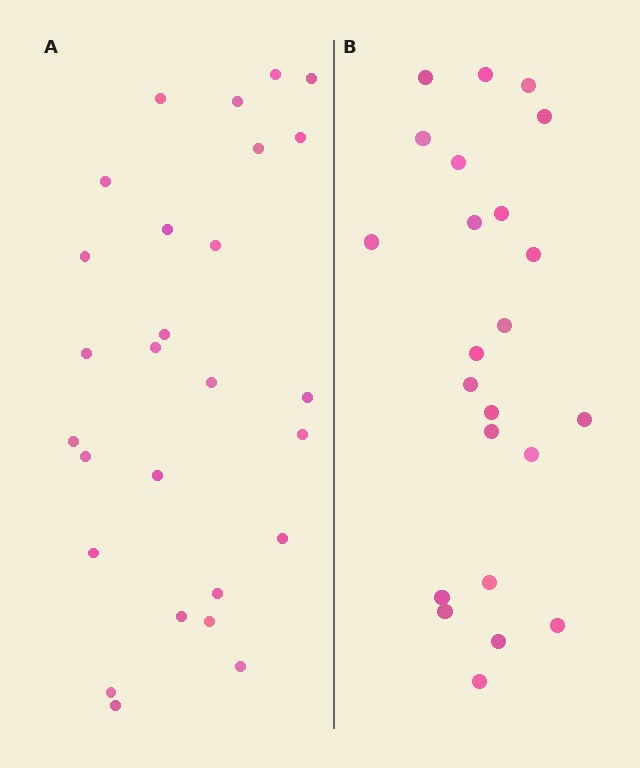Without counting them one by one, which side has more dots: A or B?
Region A (the left region) has more dots.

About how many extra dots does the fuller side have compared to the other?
Region A has about 4 more dots than region B.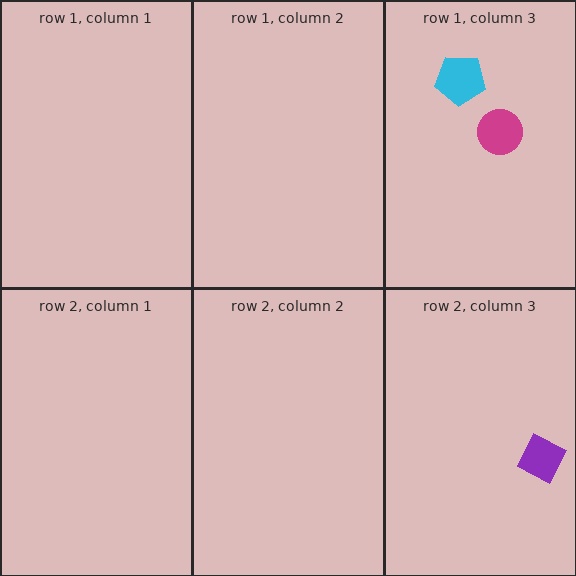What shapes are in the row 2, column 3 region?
The purple diamond.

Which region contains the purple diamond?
The row 2, column 3 region.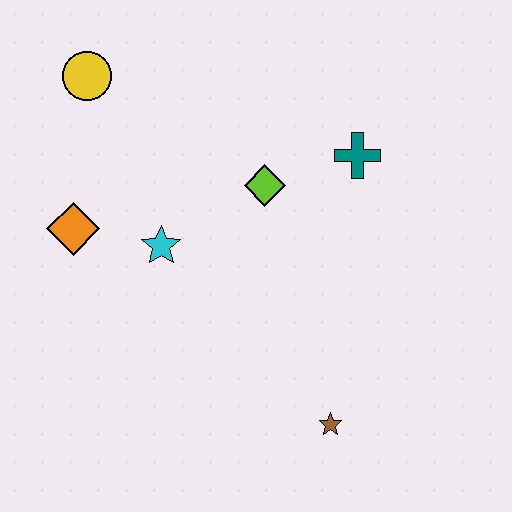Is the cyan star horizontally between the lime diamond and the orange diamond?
Yes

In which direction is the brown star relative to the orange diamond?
The brown star is to the right of the orange diamond.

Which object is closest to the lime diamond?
The teal cross is closest to the lime diamond.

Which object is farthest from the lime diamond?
The brown star is farthest from the lime diamond.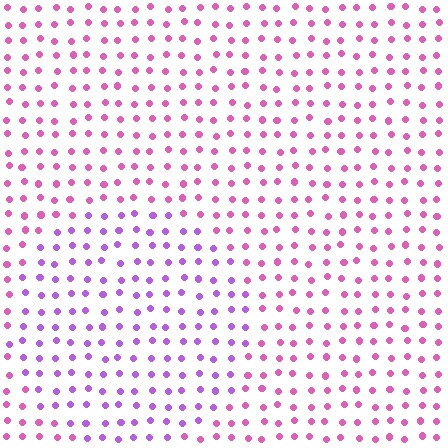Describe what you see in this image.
The image is filled with small pink elements in a uniform arrangement. A circle-shaped region is visible where the elements are tinted to a slightly different hue, forming a subtle color boundary.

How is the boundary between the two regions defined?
The boundary is defined purely by a slight shift in hue (about 38 degrees). Spacing, size, and orientation are identical on both sides.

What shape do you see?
I see a circle.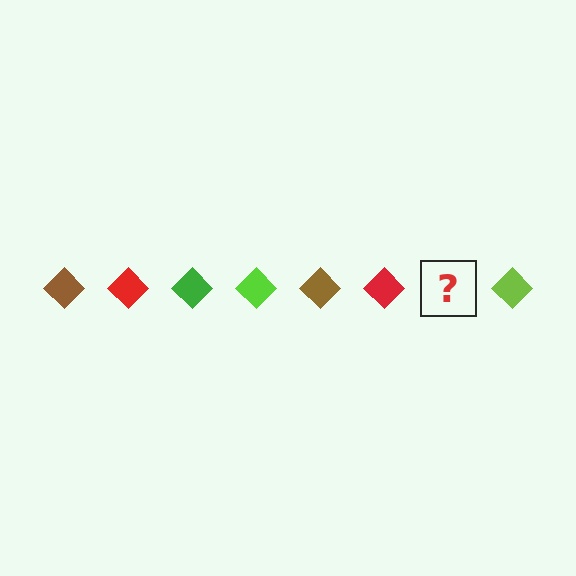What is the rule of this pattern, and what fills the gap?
The rule is that the pattern cycles through brown, red, green, lime diamonds. The gap should be filled with a green diamond.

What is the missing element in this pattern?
The missing element is a green diamond.